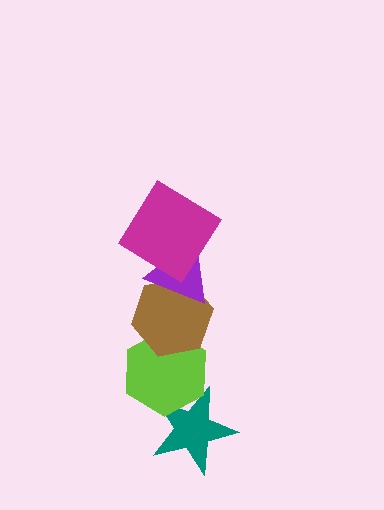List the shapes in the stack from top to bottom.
From top to bottom: the magenta diamond, the purple triangle, the brown hexagon, the lime hexagon, the teal star.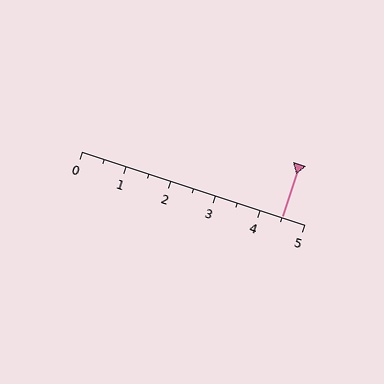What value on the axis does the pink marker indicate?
The marker indicates approximately 4.5.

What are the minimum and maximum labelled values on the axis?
The axis runs from 0 to 5.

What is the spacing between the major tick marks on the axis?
The major ticks are spaced 1 apart.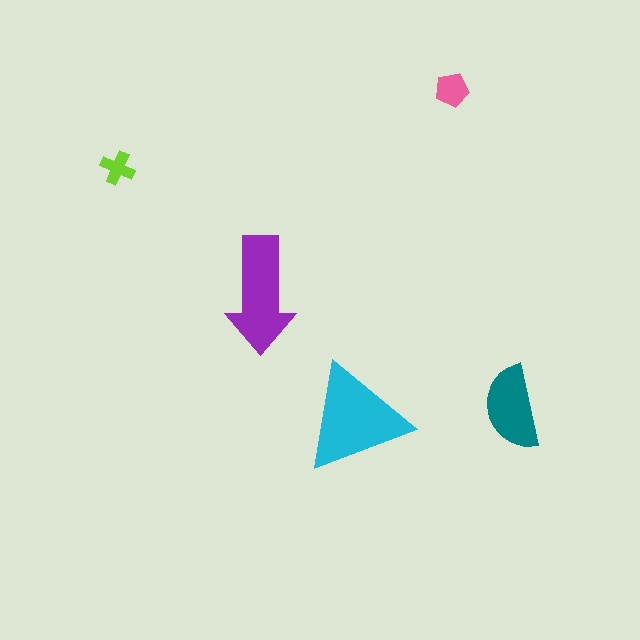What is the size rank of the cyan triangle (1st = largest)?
1st.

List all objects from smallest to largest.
The lime cross, the pink pentagon, the teal semicircle, the purple arrow, the cyan triangle.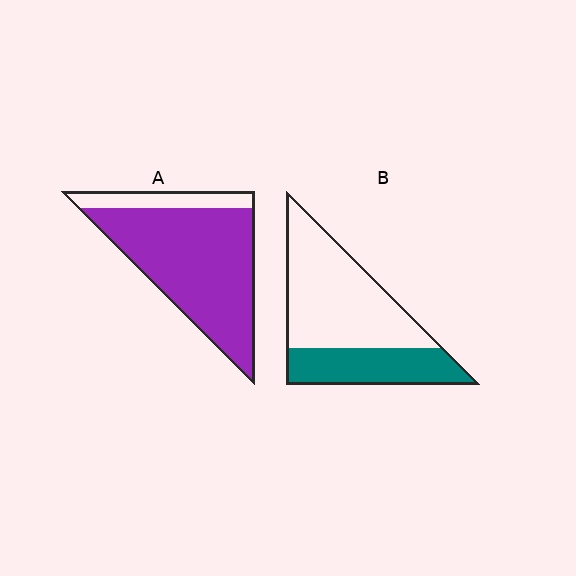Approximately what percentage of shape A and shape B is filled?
A is approximately 85% and B is approximately 35%.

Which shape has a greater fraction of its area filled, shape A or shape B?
Shape A.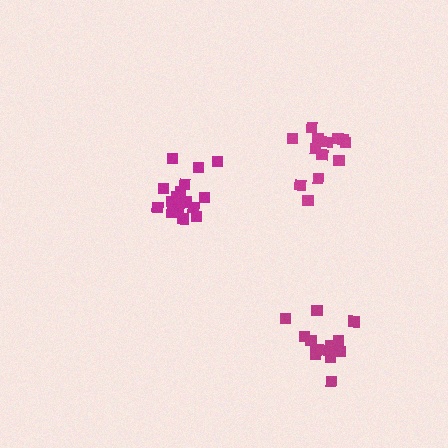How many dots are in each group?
Group 1: 13 dots, Group 2: 16 dots, Group 3: 13 dots (42 total).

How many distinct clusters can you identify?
There are 3 distinct clusters.